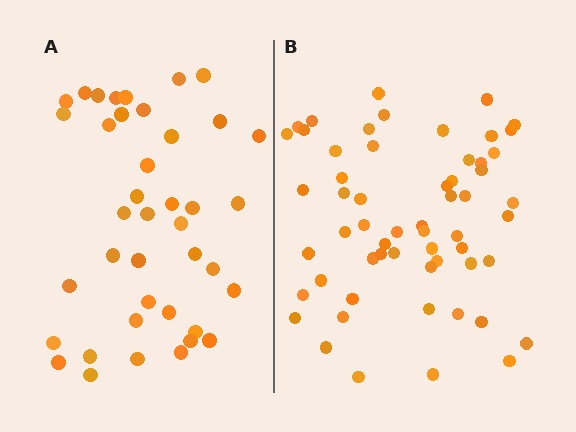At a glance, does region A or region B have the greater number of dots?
Region B (the right region) has more dots.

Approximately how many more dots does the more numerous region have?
Region B has approximately 20 more dots than region A.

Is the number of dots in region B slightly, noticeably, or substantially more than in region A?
Region B has substantially more. The ratio is roughly 1.4 to 1.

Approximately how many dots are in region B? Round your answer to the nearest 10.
About 60 dots. (The exact count is 58, which rounds to 60.)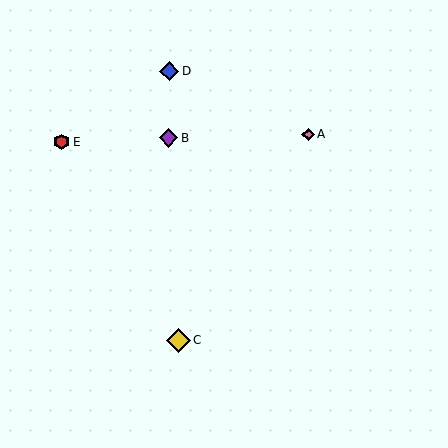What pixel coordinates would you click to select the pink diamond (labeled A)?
Click at (308, 134) to select the pink diamond A.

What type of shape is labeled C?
Shape C is a yellow diamond.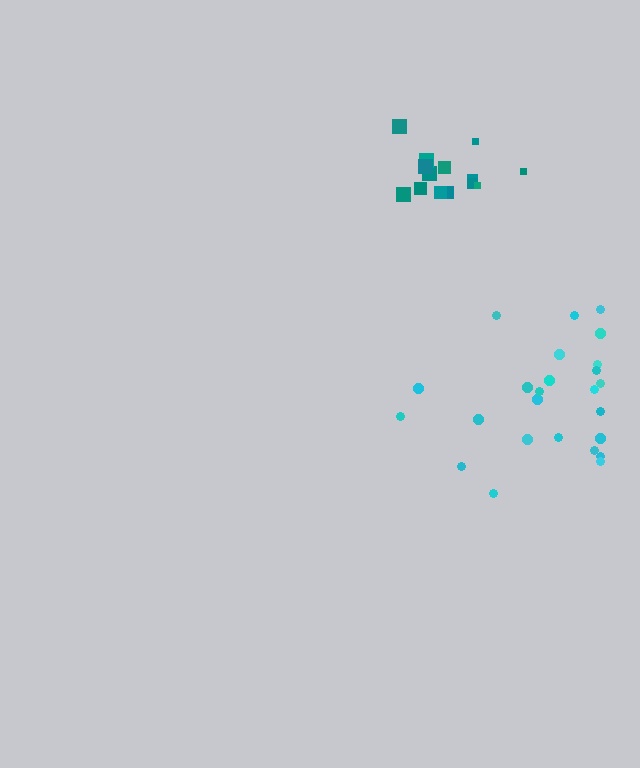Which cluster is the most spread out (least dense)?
Cyan.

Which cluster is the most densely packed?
Teal.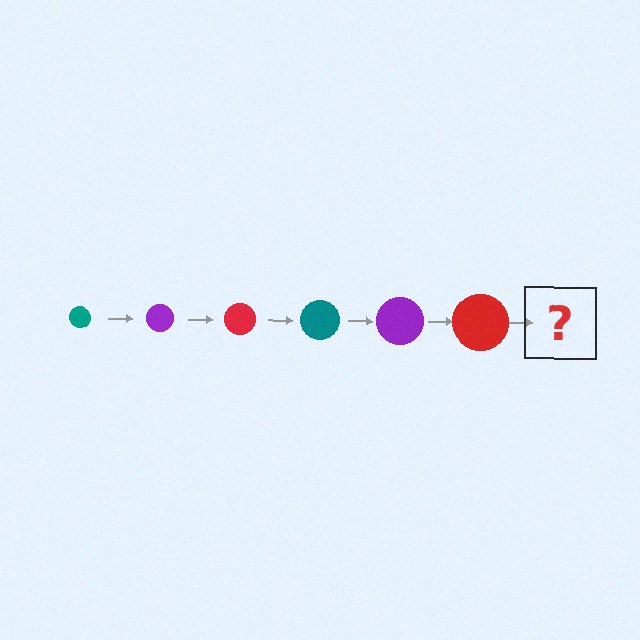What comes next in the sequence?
The next element should be a teal circle, larger than the previous one.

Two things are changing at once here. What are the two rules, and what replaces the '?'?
The two rules are that the circle grows larger each step and the color cycles through teal, purple, and red. The '?' should be a teal circle, larger than the previous one.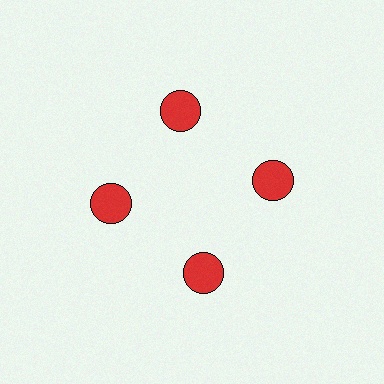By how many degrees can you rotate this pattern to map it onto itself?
The pattern maps onto itself every 90 degrees of rotation.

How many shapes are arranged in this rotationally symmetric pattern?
There are 4 shapes, arranged in 4 groups of 1.